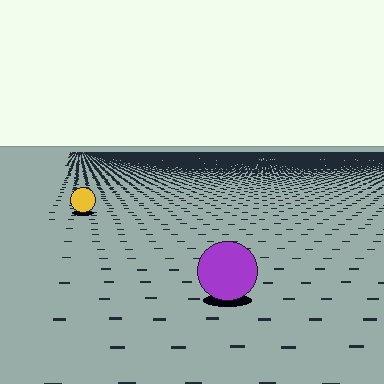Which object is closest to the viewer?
The purple circle is closest. The texture marks near it are larger and more spread out.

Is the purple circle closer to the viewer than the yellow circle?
Yes. The purple circle is closer — you can tell from the texture gradient: the ground texture is coarser near it.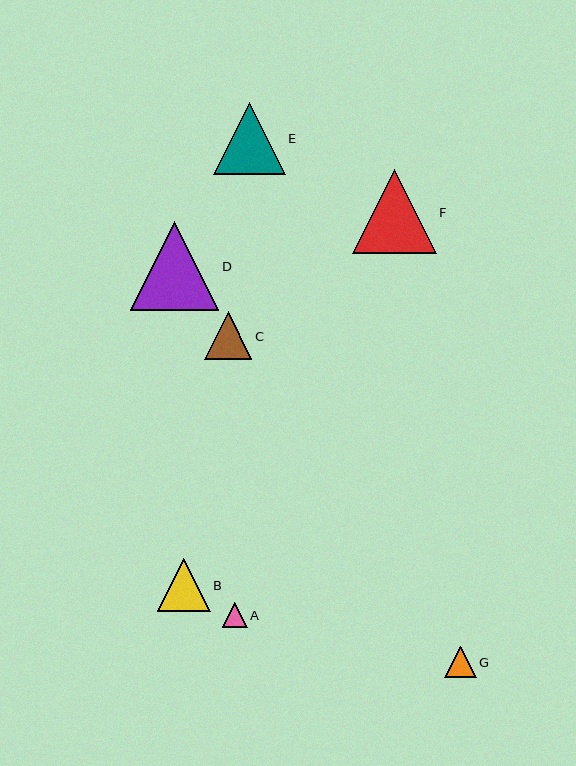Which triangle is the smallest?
Triangle A is the smallest with a size of approximately 25 pixels.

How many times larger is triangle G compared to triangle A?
Triangle G is approximately 1.3 times the size of triangle A.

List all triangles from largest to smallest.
From largest to smallest: D, F, E, B, C, G, A.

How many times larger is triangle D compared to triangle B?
Triangle D is approximately 1.7 times the size of triangle B.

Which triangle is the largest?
Triangle D is the largest with a size of approximately 89 pixels.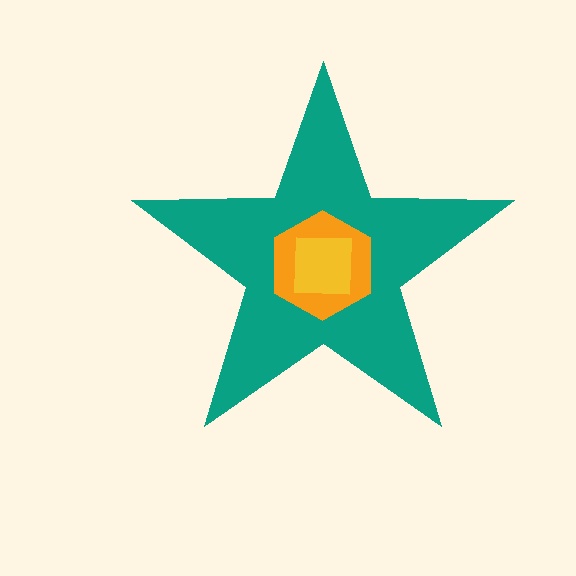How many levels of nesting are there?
3.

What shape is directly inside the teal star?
The orange hexagon.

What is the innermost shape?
The yellow square.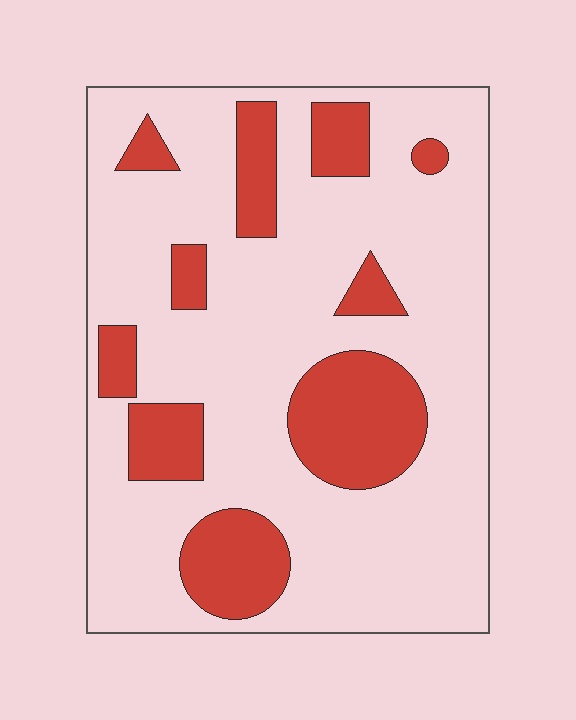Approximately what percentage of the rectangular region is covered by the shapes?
Approximately 25%.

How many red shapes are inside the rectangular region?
10.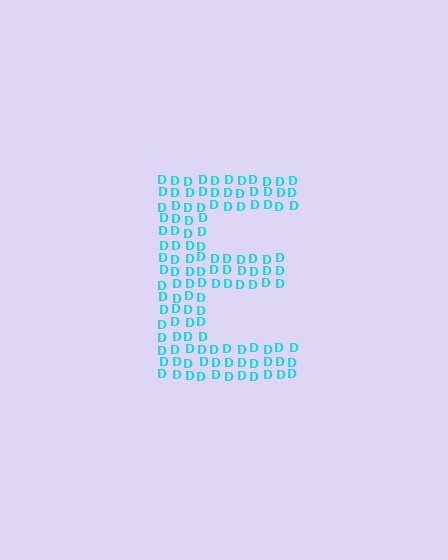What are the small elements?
The small elements are letter D's.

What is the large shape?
The large shape is the letter E.